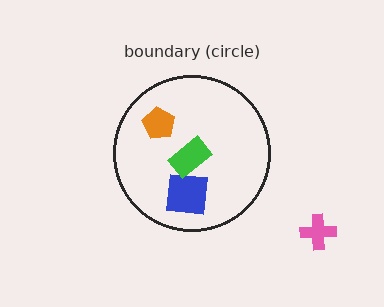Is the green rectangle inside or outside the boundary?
Inside.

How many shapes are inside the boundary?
3 inside, 1 outside.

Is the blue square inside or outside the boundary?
Inside.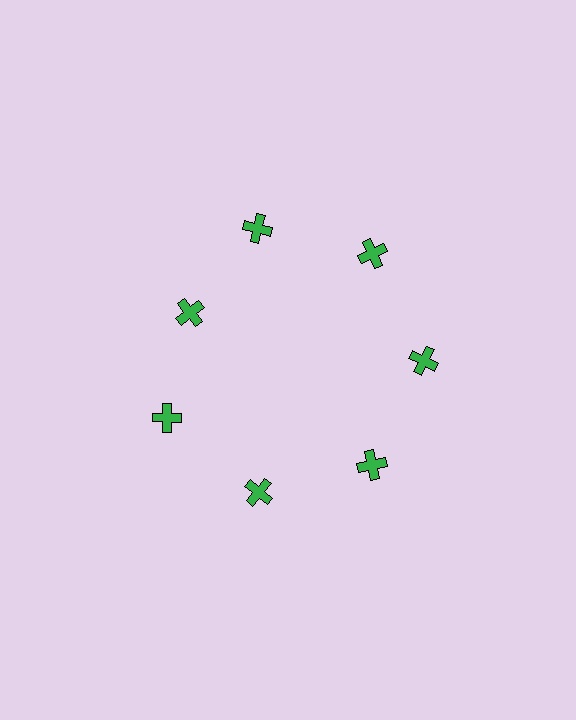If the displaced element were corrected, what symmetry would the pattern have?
It would have 7-fold rotational symmetry — the pattern would map onto itself every 51 degrees.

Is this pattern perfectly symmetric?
No. The 7 green crosses are arranged in a ring, but one element near the 10 o'clock position is pulled inward toward the center, breaking the 7-fold rotational symmetry.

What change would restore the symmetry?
The symmetry would be restored by moving it outward, back onto the ring so that all 7 crosses sit at equal angles and equal distance from the center.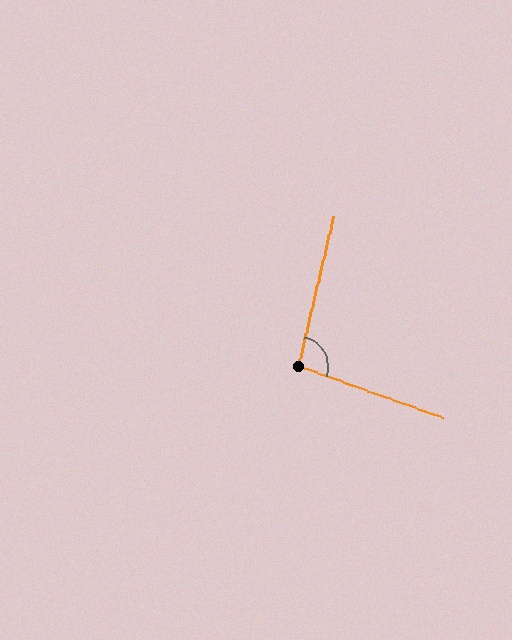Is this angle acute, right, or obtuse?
It is obtuse.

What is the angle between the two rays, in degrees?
Approximately 96 degrees.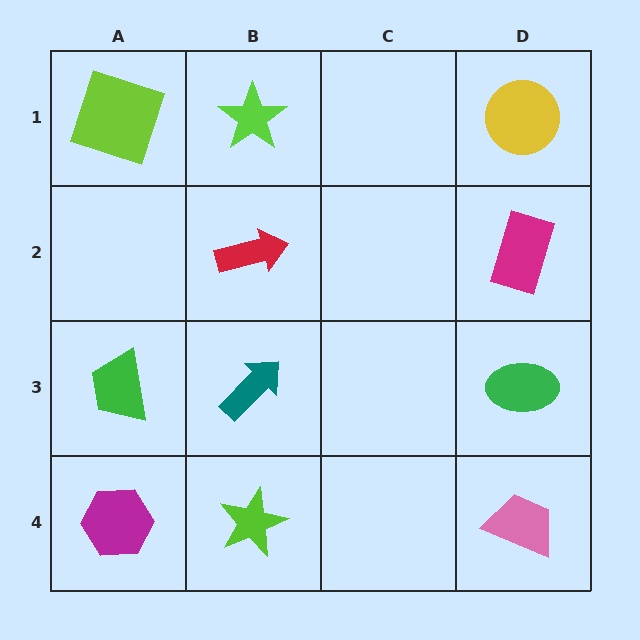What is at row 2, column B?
A red arrow.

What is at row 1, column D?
A yellow circle.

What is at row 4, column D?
A pink trapezoid.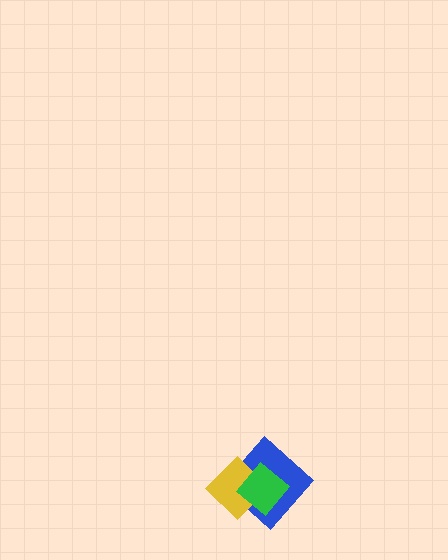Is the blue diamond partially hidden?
Yes, it is partially covered by another shape.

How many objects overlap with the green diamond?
2 objects overlap with the green diamond.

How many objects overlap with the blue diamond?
2 objects overlap with the blue diamond.